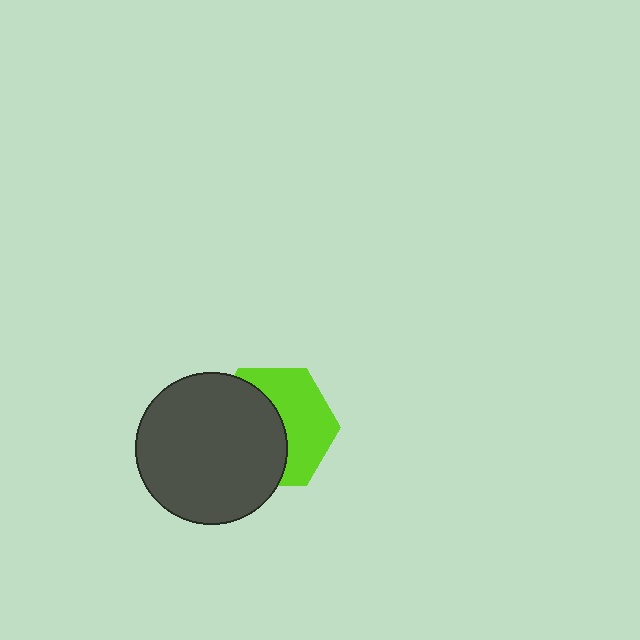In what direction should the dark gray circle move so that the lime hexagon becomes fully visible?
The dark gray circle should move left. That is the shortest direction to clear the overlap and leave the lime hexagon fully visible.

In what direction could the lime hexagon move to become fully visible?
The lime hexagon could move right. That would shift it out from behind the dark gray circle entirely.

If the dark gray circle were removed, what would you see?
You would see the complete lime hexagon.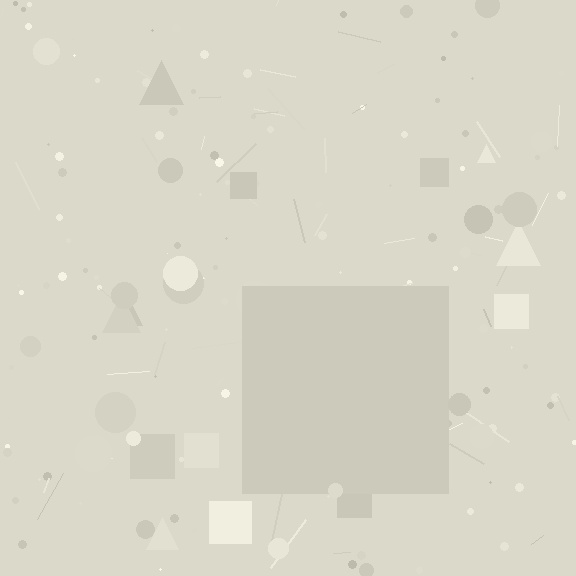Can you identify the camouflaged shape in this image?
The camouflaged shape is a square.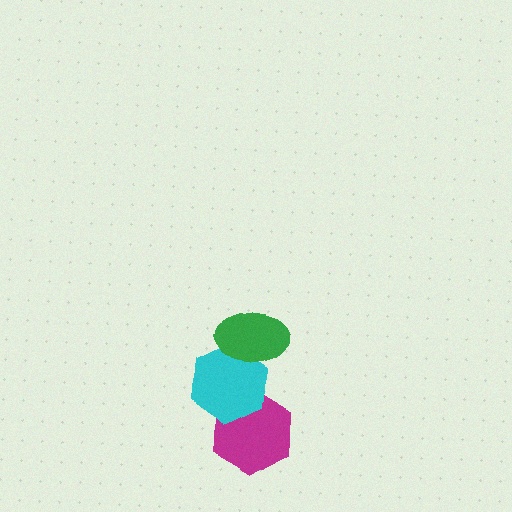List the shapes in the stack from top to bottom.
From top to bottom: the green ellipse, the cyan hexagon, the magenta hexagon.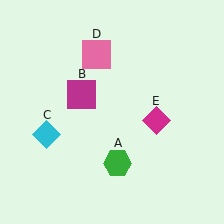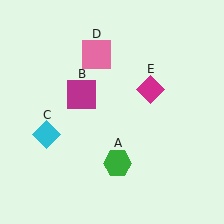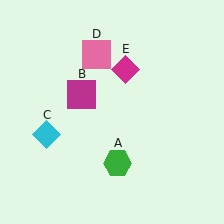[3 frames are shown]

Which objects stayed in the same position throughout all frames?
Green hexagon (object A) and magenta square (object B) and cyan diamond (object C) and pink square (object D) remained stationary.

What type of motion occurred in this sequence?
The magenta diamond (object E) rotated counterclockwise around the center of the scene.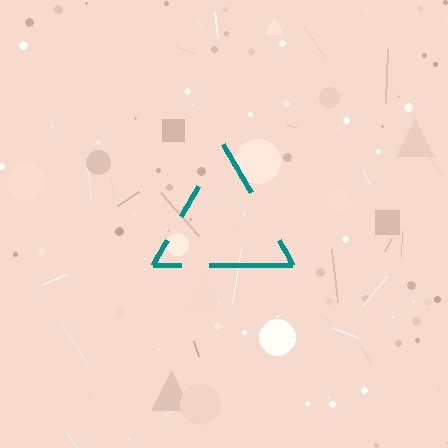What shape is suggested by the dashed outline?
The dashed outline suggests a triangle.